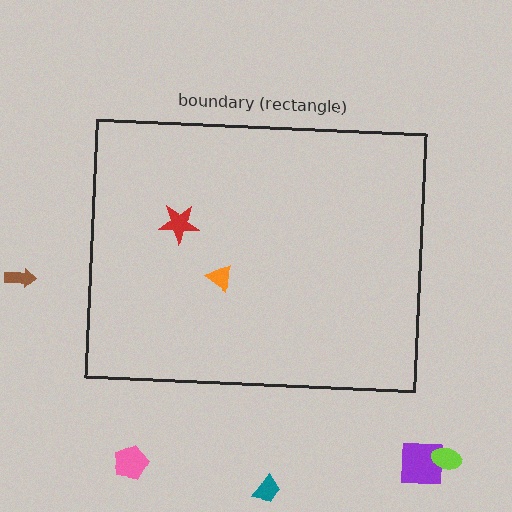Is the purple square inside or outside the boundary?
Outside.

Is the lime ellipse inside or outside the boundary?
Outside.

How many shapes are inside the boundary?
2 inside, 5 outside.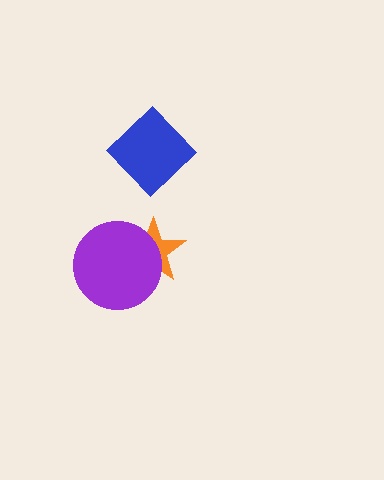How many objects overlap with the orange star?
1 object overlaps with the orange star.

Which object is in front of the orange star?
The purple circle is in front of the orange star.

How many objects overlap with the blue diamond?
0 objects overlap with the blue diamond.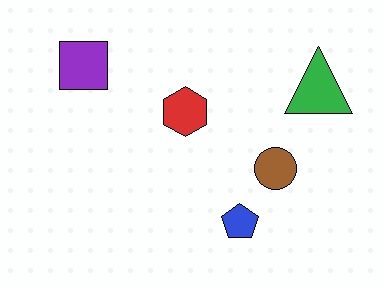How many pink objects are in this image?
There are no pink objects.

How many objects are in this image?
There are 5 objects.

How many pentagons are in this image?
There is 1 pentagon.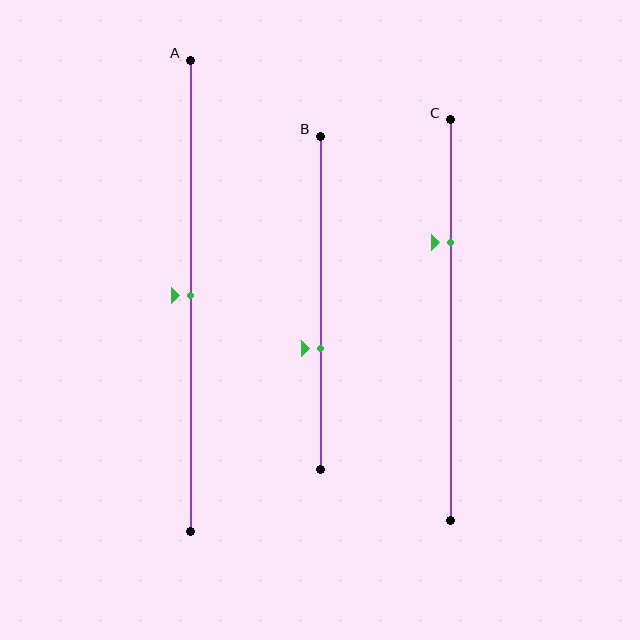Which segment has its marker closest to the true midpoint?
Segment A has its marker closest to the true midpoint.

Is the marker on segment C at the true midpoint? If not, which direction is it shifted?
No, the marker on segment C is shifted upward by about 19% of the segment length.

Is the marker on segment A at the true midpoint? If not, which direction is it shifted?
Yes, the marker on segment A is at the true midpoint.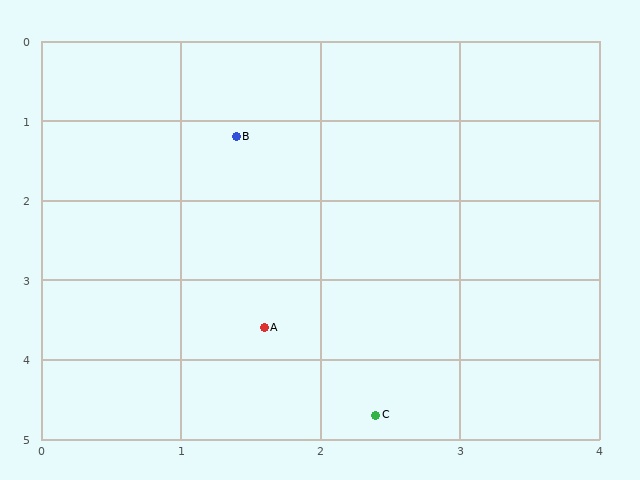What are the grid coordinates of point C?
Point C is at approximately (2.4, 4.7).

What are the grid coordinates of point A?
Point A is at approximately (1.6, 3.6).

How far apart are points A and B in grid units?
Points A and B are about 2.4 grid units apart.